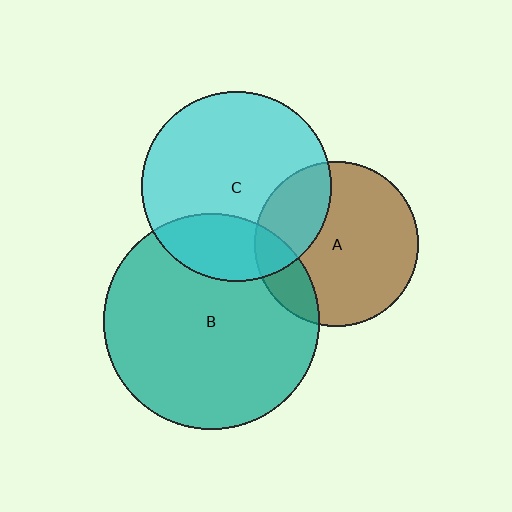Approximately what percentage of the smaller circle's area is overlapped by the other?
Approximately 25%.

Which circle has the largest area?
Circle B (teal).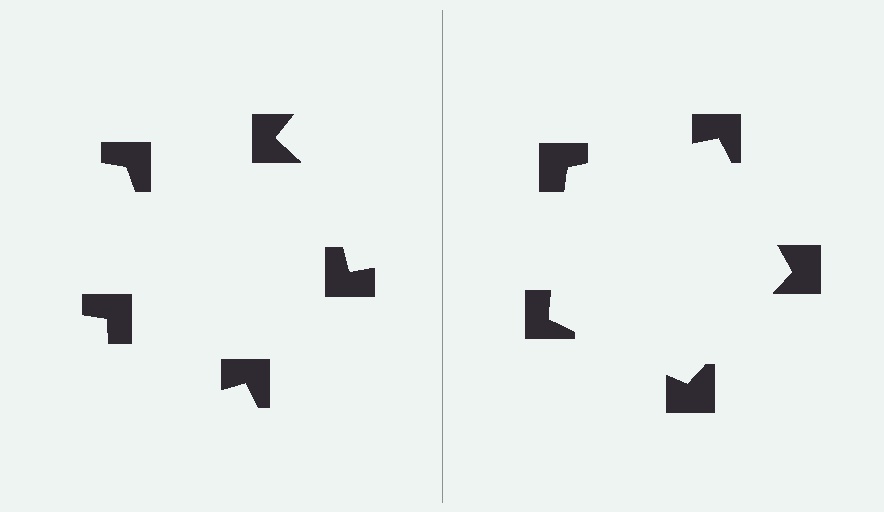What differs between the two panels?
The notched squares are positioned identically on both sides; only the wedge orientations differ. On the right they align to a pentagon; on the left they are misaligned.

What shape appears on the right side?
An illusory pentagon.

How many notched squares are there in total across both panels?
10 — 5 on each side.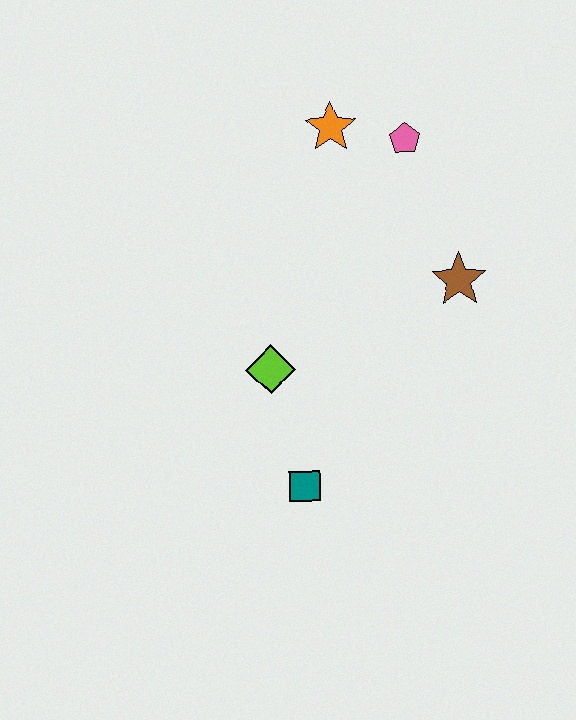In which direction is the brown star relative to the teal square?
The brown star is above the teal square.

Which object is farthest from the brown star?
The teal square is farthest from the brown star.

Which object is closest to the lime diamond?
The teal square is closest to the lime diamond.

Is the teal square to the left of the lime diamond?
No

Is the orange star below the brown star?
No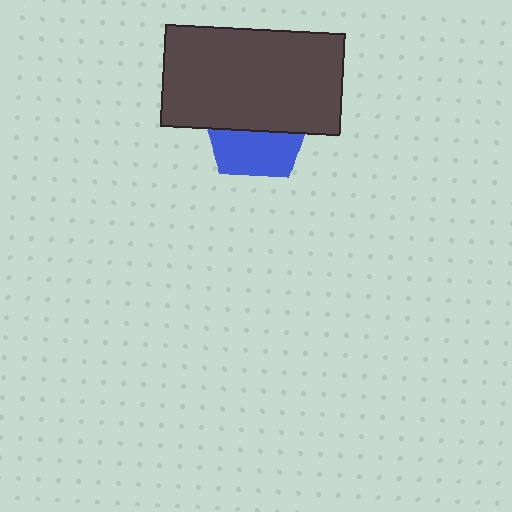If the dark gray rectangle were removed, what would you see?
You would see the complete blue pentagon.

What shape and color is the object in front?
The object in front is a dark gray rectangle.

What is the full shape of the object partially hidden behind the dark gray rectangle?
The partially hidden object is a blue pentagon.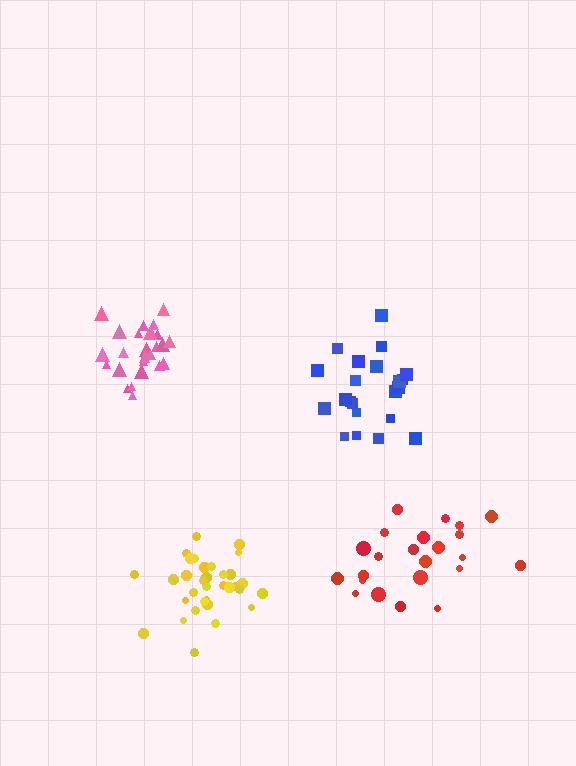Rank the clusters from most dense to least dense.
pink, yellow, blue, red.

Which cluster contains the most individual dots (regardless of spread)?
Yellow (33).